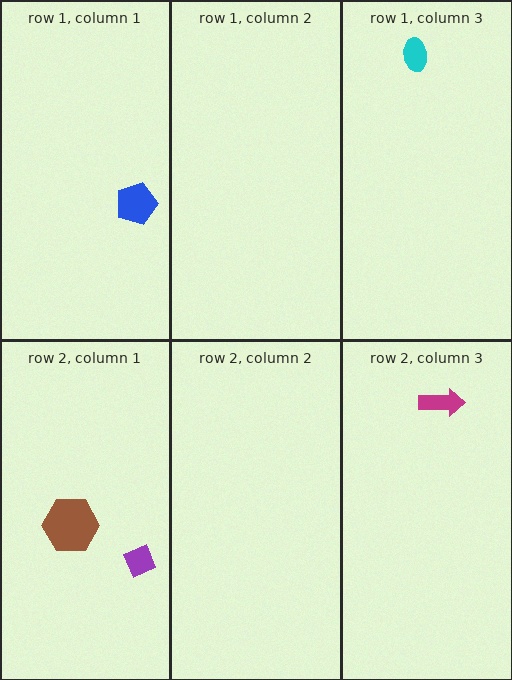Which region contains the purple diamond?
The row 2, column 1 region.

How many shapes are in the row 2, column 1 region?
2.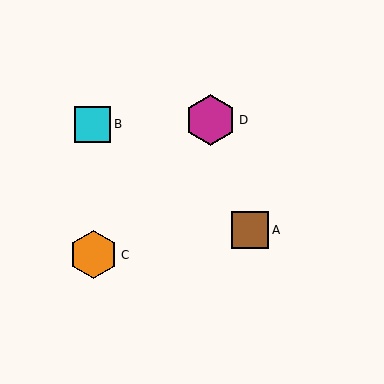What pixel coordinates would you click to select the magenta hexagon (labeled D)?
Click at (211, 120) to select the magenta hexagon D.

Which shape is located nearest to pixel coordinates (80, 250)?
The orange hexagon (labeled C) at (94, 255) is nearest to that location.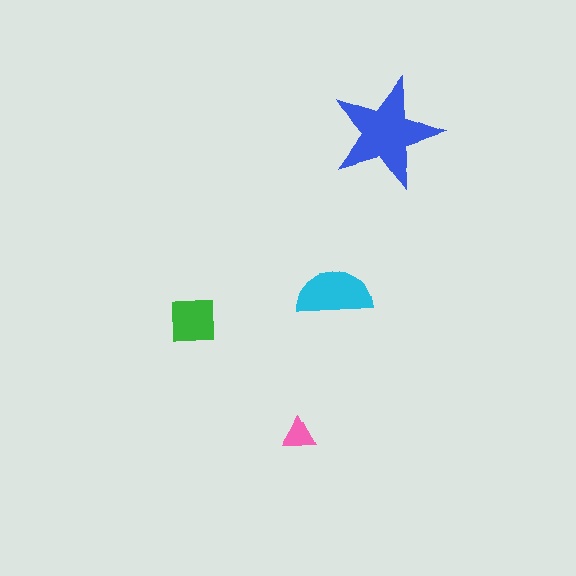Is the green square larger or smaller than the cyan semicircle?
Smaller.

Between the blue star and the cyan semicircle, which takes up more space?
The blue star.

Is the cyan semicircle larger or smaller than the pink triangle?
Larger.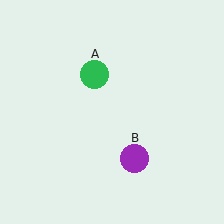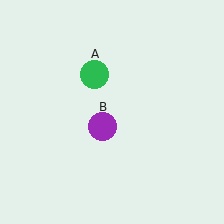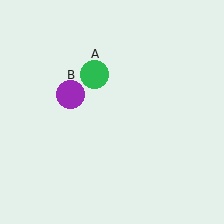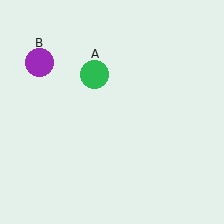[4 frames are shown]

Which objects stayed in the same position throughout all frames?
Green circle (object A) remained stationary.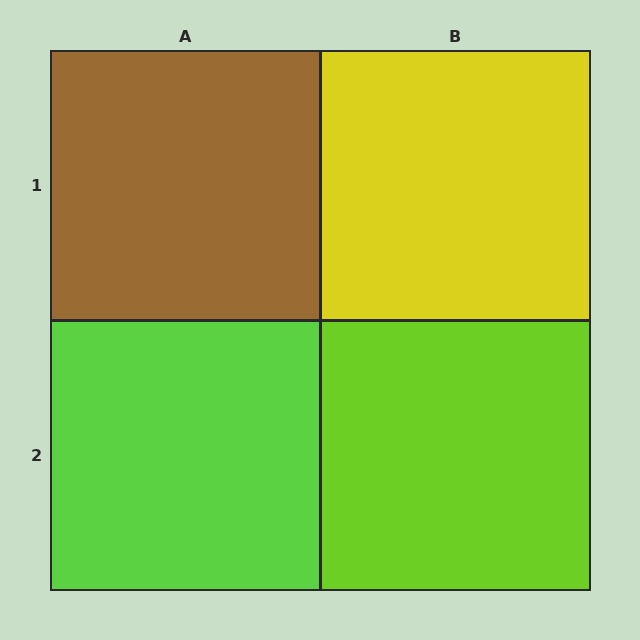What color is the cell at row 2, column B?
Lime.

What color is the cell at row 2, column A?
Lime.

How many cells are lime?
2 cells are lime.